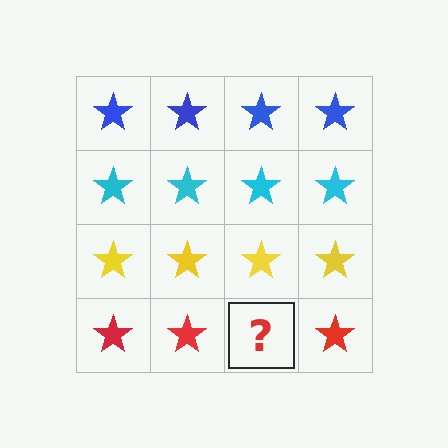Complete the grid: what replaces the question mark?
The question mark should be replaced with a red star.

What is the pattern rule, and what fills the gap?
The rule is that each row has a consistent color. The gap should be filled with a red star.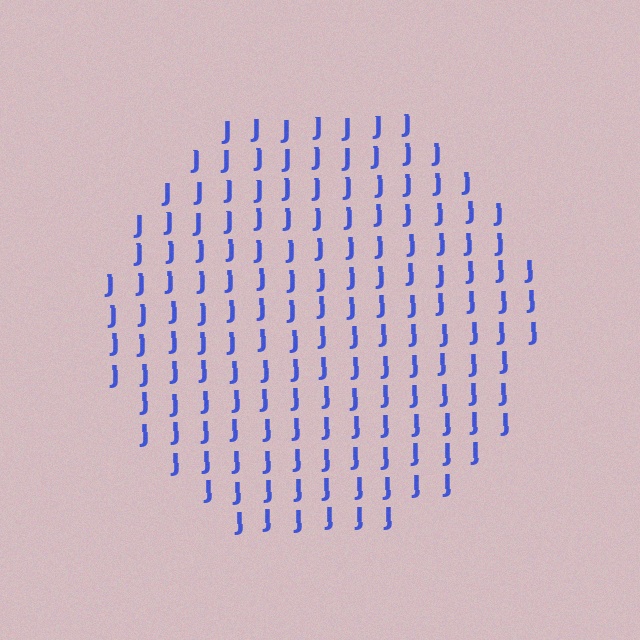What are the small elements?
The small elements are letter J's.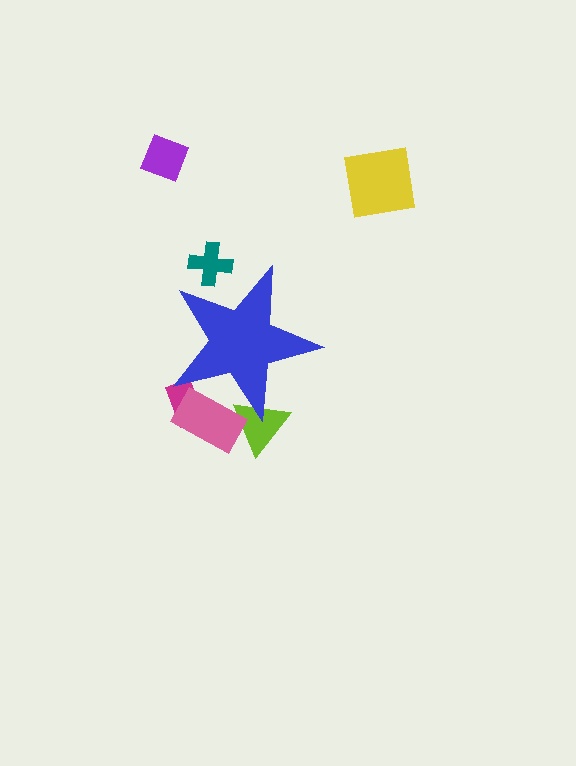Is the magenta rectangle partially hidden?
Yes, the magenta rectangle is partially hidden behind the blue star.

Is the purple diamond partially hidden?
No, the purple diamond is fully visible.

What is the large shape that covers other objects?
A blue star.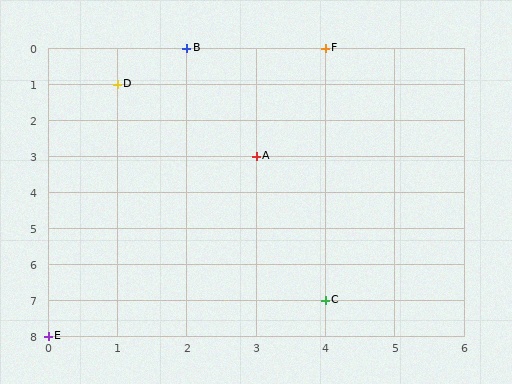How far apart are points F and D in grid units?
Points F and D are 3 columns and 1 row apart (about 3.2 grid units diagonally).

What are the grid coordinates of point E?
Point E is at grid coordinates (0, 8).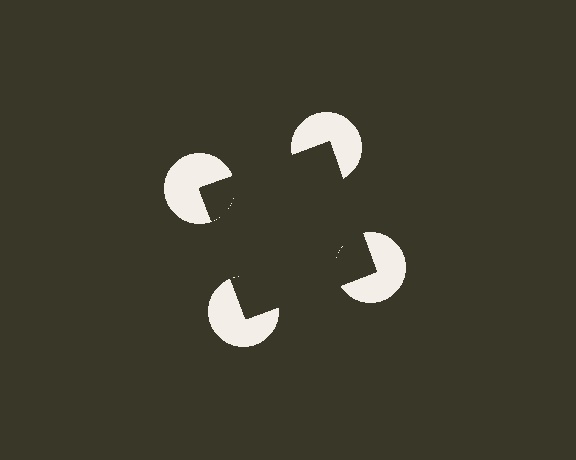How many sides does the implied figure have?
4 sides.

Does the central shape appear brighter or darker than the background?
It typically appears slightly darker than the background, even though no actual brightness change is drawn.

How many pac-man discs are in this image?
There are 4 — one at each vertex of the illusory square.